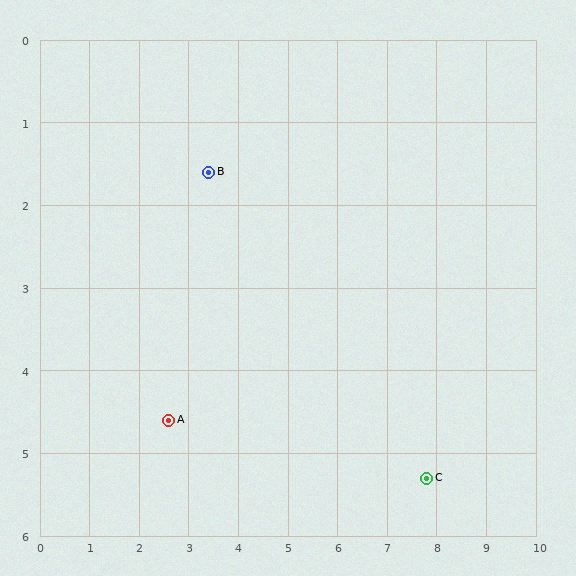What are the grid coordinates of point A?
Point A is at approximately (2.6, 4.6).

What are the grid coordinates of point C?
Point C is at approximately (7.8, 5.3).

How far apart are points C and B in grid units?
Points C and B are about 5.7 grid units apart.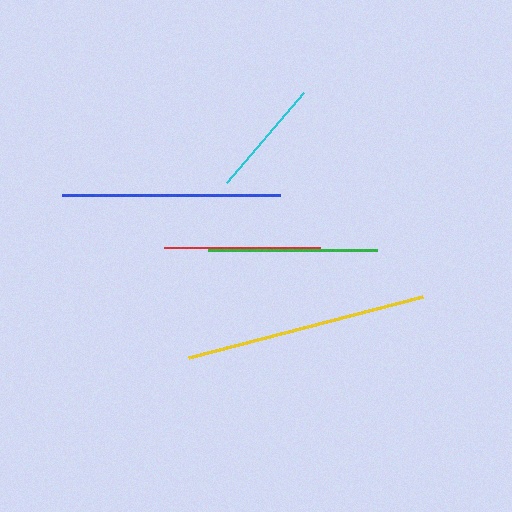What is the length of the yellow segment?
The yellow segment is approximately 242 pixels long.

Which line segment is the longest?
The yellow line is the longest at approximately 242 pixels.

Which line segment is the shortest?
The cyan line is the shortest at approximately 118 pixels.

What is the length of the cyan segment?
The cyan segment is approximately 118 pixels long.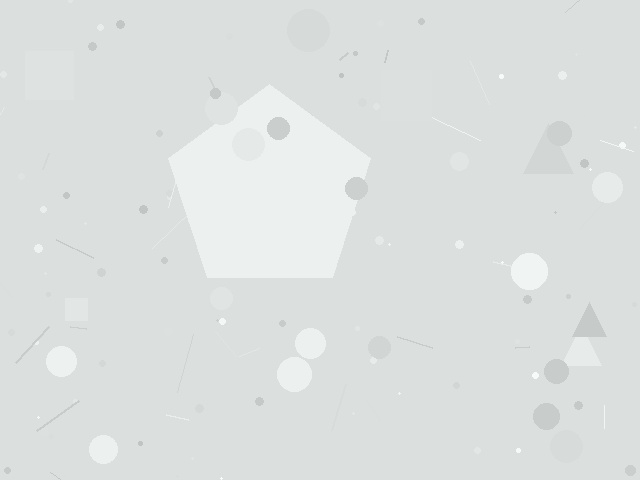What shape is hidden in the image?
A pentagon is hidden in the image.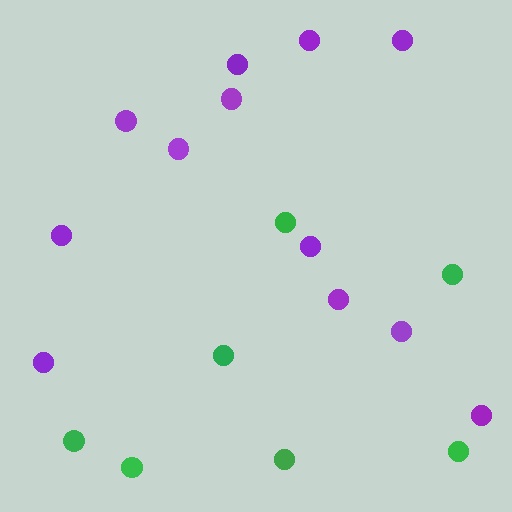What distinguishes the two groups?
There are 2 groups: one group of green circles (7) and one group of purple circles (12).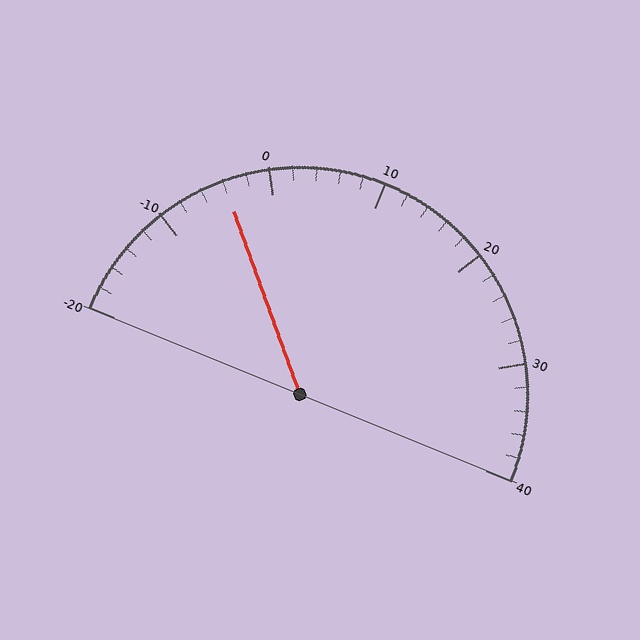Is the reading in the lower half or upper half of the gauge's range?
The reading is in the lower half of the range (-20 to 40).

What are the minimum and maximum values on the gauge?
The gauge ranges from -20 to 40.